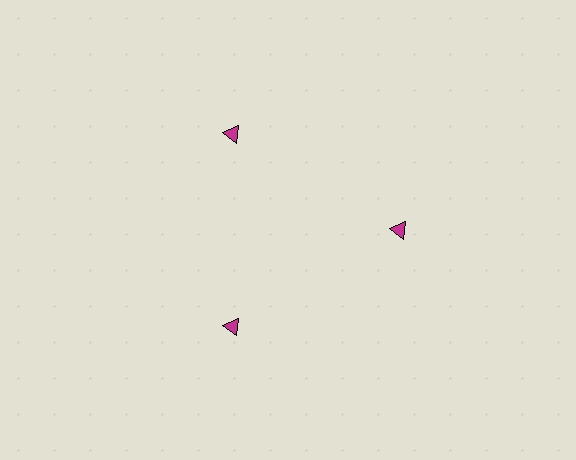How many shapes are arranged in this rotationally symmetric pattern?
There are 3 shapes, arranged in 3 groups of 1.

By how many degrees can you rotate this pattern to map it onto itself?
The pattern maps onto itself every 120 degrees of rotation.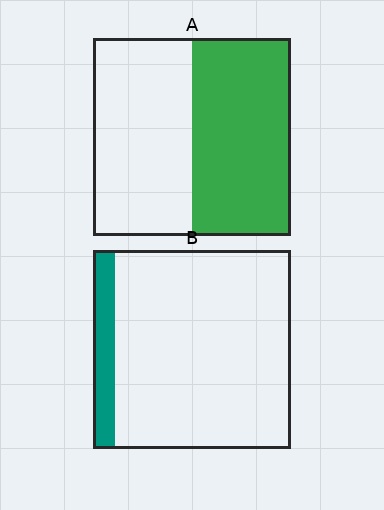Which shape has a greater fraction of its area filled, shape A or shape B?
Shape A.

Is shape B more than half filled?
No.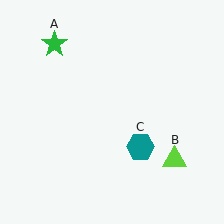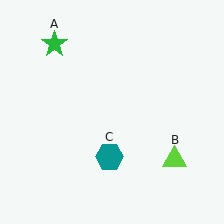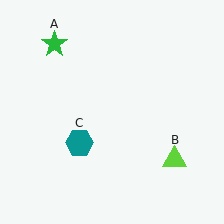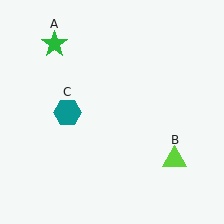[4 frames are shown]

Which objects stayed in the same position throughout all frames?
Green star (object A) and lime triangle (object B) remained stationary.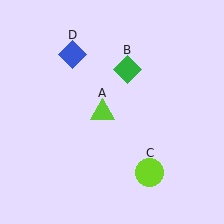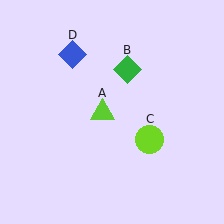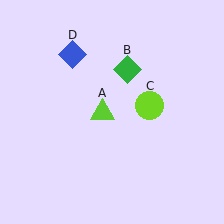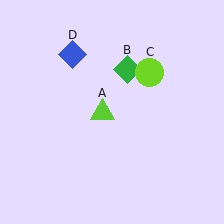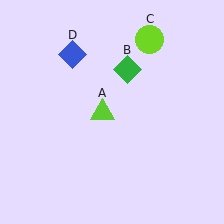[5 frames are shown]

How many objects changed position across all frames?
1 object changed position: lime circle (object C).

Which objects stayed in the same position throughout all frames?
Lime triangle (object A) and green diamond (object B) and blue diamond (object D) remained stationary.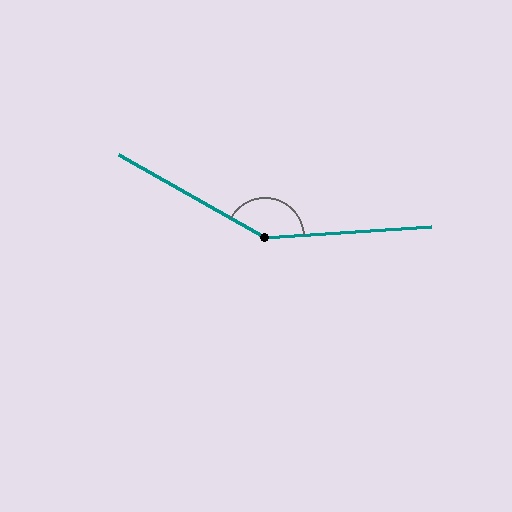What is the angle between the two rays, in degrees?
Approximately 147 degrees.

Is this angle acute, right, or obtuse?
It is obtuse.